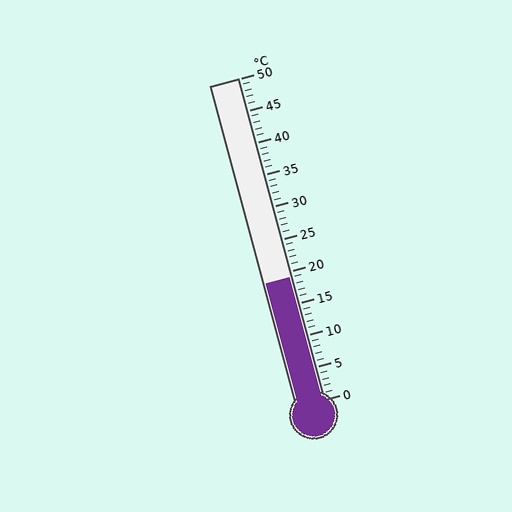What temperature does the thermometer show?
The thermometer shows approximately 19°C.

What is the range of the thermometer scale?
The thermometer scale ranges from 0°C to 50°C.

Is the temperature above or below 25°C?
The temperature is below 25°C.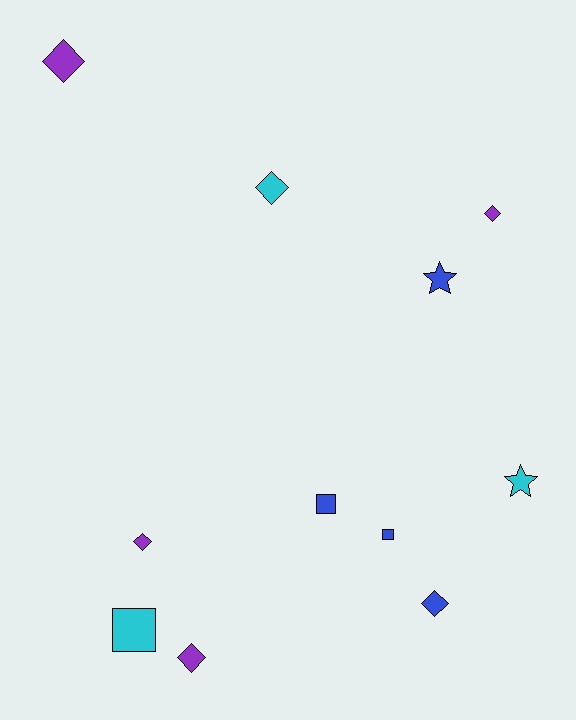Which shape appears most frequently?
Diamond, with 6 objects.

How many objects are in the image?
There are 11 objects.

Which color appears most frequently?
Purple, with 4 objects.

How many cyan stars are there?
There is 1 cyan star.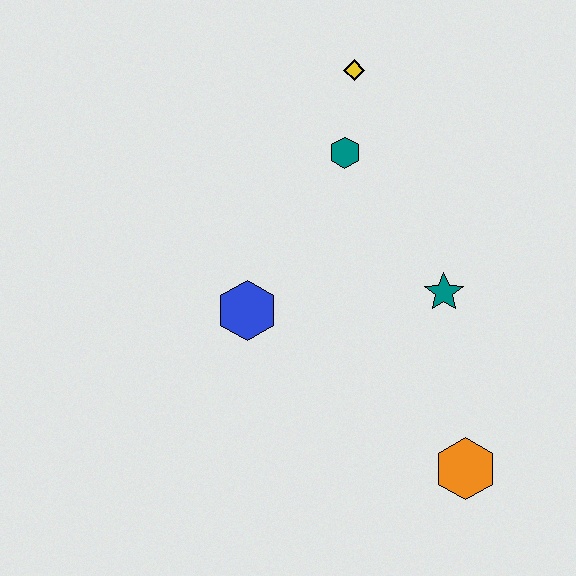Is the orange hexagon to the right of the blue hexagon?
Yes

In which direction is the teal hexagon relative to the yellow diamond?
The teal hexagon is below the yellow diamond.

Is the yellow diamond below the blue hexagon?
No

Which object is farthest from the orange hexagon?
The yellow diamond is farthest from the orange hexagon.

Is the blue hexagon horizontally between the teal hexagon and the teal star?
No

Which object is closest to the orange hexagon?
The teal star is closest to the orange hexagon.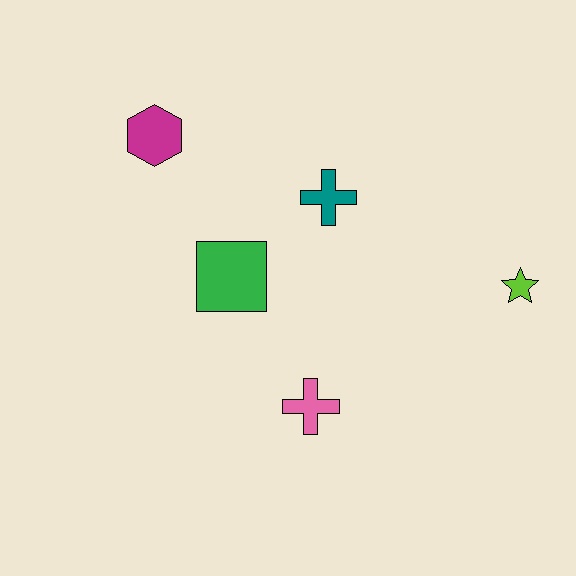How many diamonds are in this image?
There are no diamonds.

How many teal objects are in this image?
There is 1 teal object.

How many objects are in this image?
There are 5 objects.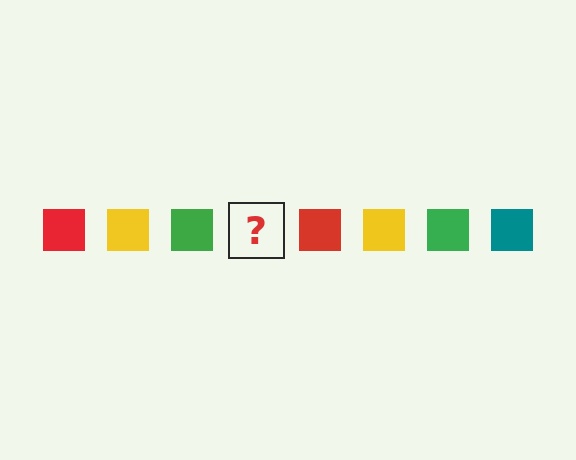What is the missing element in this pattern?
The missing element is a teal square.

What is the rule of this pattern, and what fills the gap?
The rule is that the pattern cycles through red, yellow, green, teal squares. The gap should be filled with a teal square.